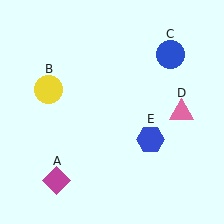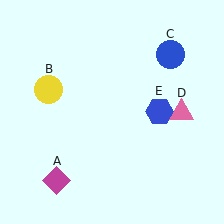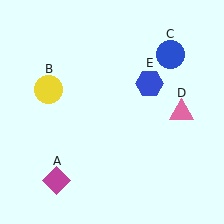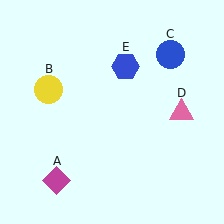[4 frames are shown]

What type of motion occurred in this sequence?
The blue hexagon (object E) rotated counterclockwise around the center of the scene.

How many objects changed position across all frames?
1 object changed position: blue hexagon (object E).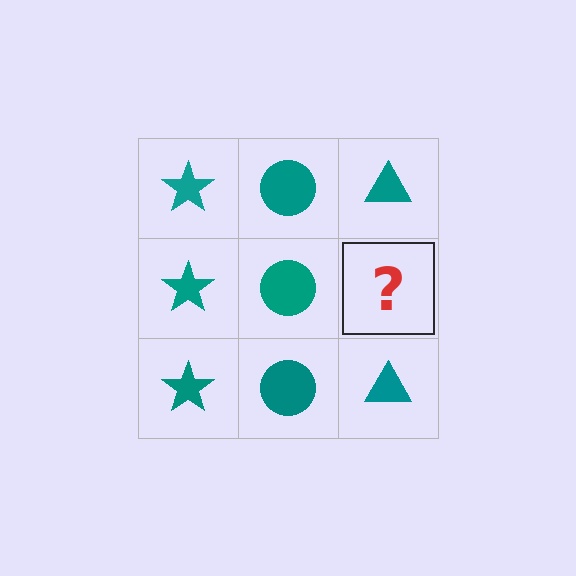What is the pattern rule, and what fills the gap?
The rule is that each column has a consistent shape. The gap should be filled with a teal triangle.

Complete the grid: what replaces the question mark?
The question mark should be replaced with a teal triangle.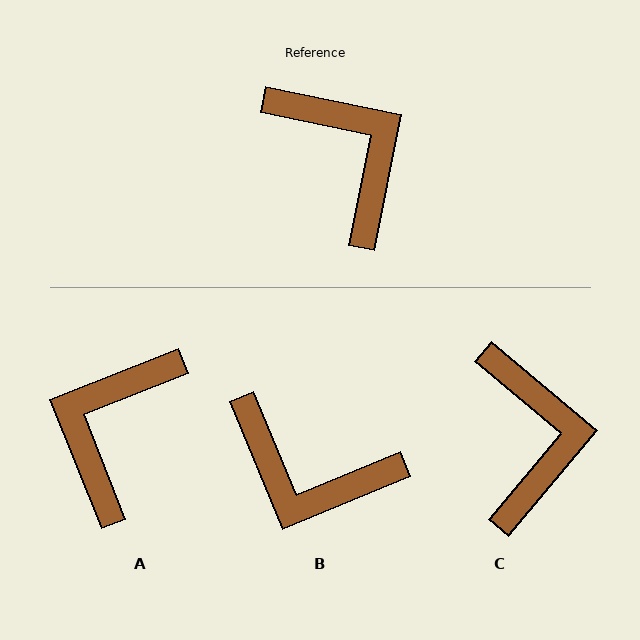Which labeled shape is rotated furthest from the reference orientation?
B, about 146 degrees away.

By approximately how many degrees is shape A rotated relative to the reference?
Approximately 123 degrees counter-clockwise.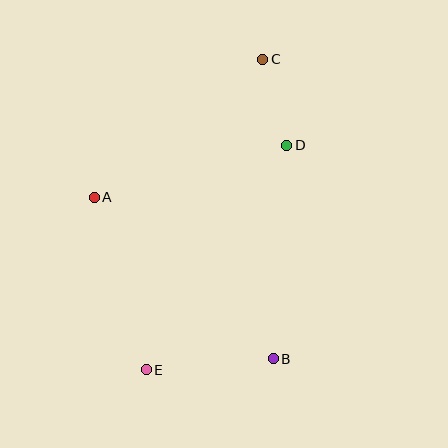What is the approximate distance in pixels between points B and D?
The distance between B and D is approximately 214 pixels.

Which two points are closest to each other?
Points C and D are closest to each other.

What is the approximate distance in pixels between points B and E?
The distance between B and E is approximately 127 pixels.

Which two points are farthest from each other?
Points C and E are farthest from each other.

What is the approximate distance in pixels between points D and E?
The distance between D and E is approximately 265 pixels.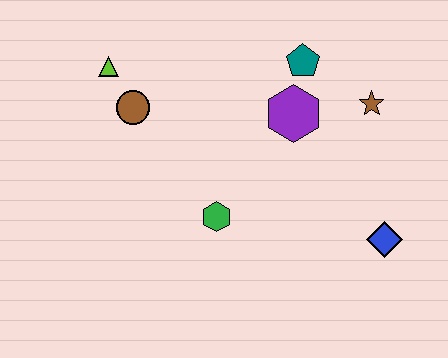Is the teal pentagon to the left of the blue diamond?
Yes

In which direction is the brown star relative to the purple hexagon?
The brown star is to the right of the purple hexagon.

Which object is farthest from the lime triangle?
The blue diamond is farthest from the lime triangle.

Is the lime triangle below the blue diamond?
No